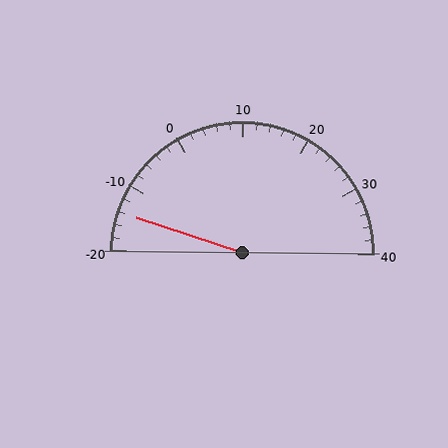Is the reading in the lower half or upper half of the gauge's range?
The reading is in the lower half of the range (-20 to 40).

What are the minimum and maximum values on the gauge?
The gauge ranges from -20 to 40.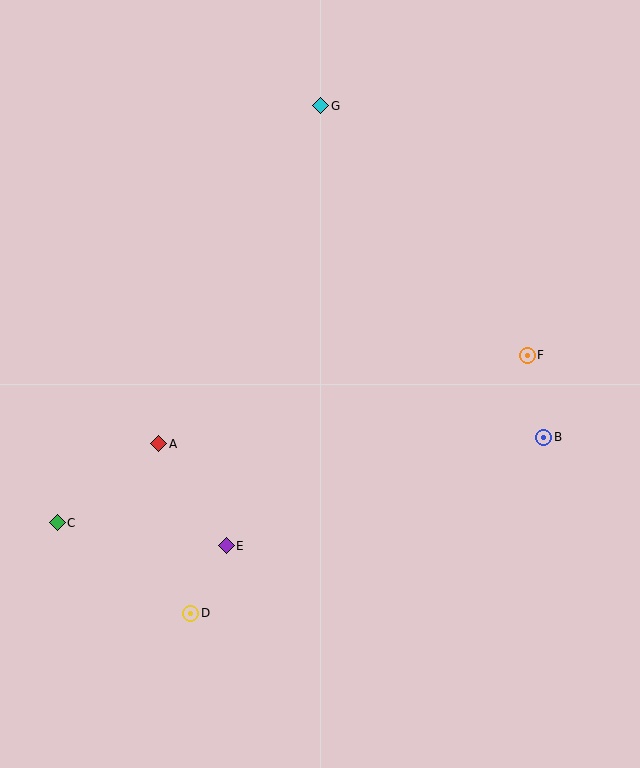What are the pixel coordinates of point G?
Point G is at (321, 106).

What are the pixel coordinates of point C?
Point C is at (57, 523).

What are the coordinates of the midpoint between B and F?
The midpoint between B and F is at (535, 396).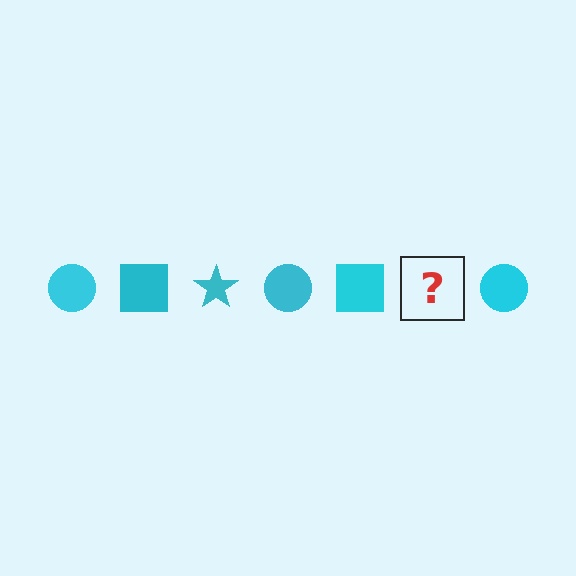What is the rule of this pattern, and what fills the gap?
The rule is that the pattern cycles through circle, square, star shapes in cyan. The gap should be filled with a cyan star.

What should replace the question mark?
The question mark should be replaced with a cyan star.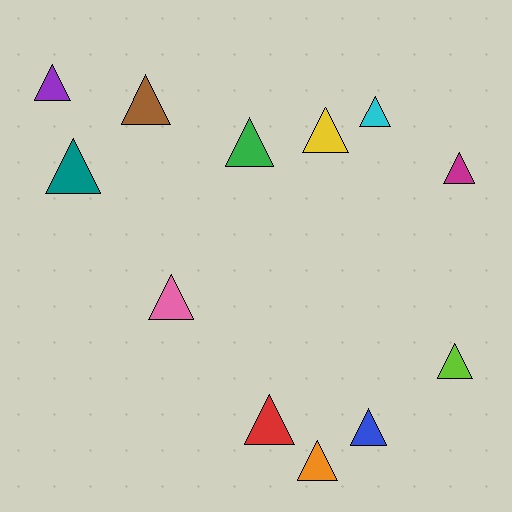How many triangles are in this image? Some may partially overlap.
There are 12 triangles.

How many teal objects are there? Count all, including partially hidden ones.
There is 1 teal object.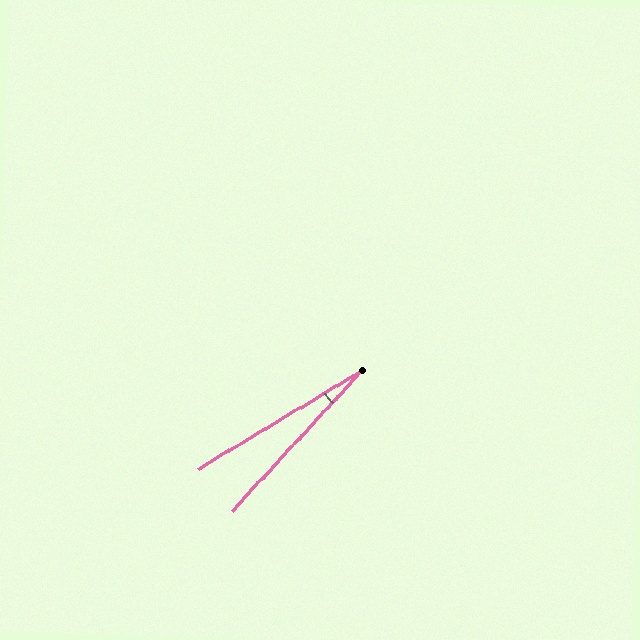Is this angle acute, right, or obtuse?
It is acute.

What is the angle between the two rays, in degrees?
Approximately 16 degrees.